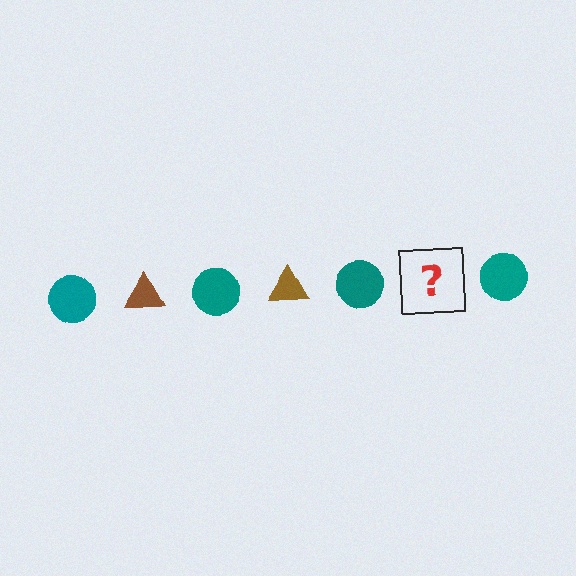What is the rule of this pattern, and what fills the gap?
The rule is that the pattern alternates between teal circle and brown triangle. The gap should be filled with a brown triangle.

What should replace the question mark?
The question mark should be replaced with a brown triangle.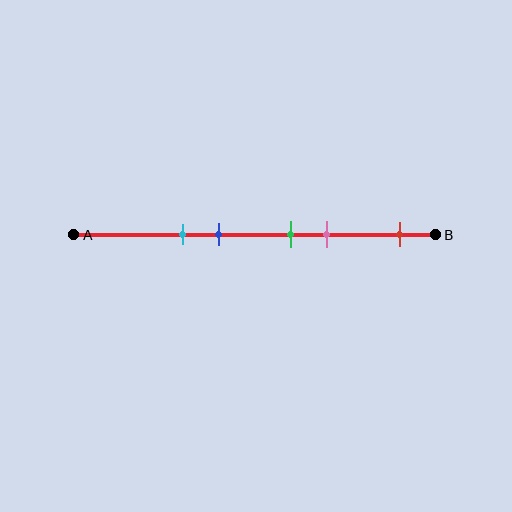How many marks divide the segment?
There are 5 marks dividing the segment.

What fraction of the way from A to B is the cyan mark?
The cyan mark is approximately 30% (0.3) of the way from A to B.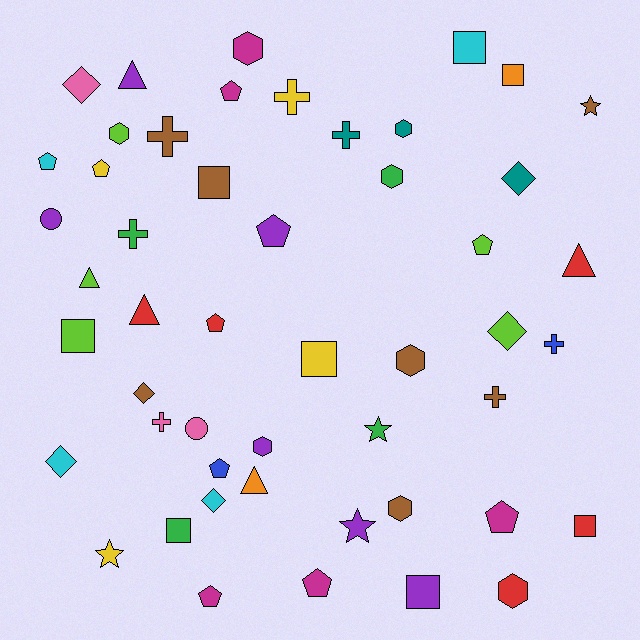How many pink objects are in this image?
There are 3 pink objects.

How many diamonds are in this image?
There are 6 diamonds.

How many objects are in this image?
There are 50 objects.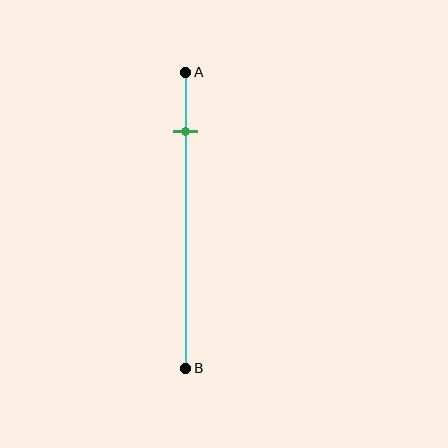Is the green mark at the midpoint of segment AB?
No, the mark is at about 20% from A, not at the 50% midpoint.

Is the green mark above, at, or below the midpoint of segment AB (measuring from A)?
The green mark is above the midpoint of segment AB.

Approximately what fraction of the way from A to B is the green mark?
The green mark is approximately 20% of the way from A to B.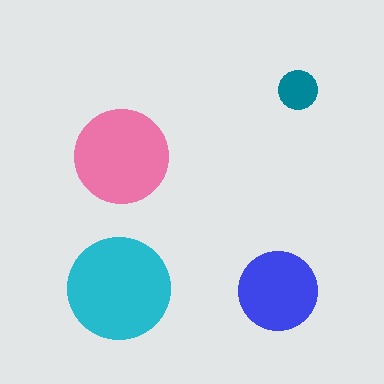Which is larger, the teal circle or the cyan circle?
The cyan one.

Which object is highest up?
The teal circle is topmost.